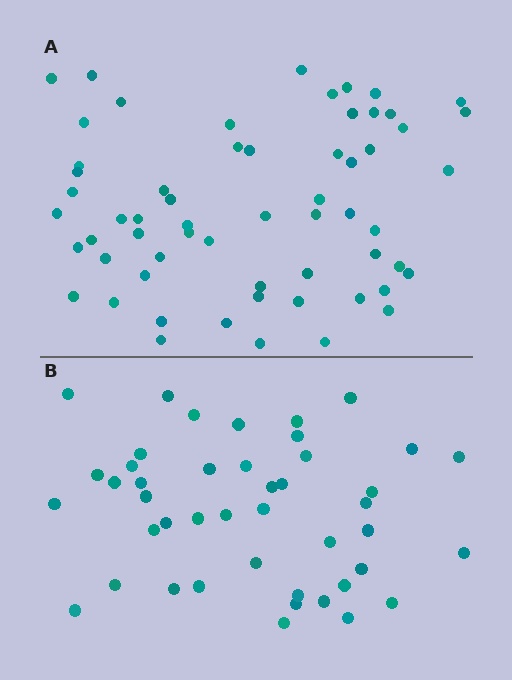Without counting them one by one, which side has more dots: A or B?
Region A (the top region) has more dots.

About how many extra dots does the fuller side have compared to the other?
Region A has approximately 15 more dots than region B.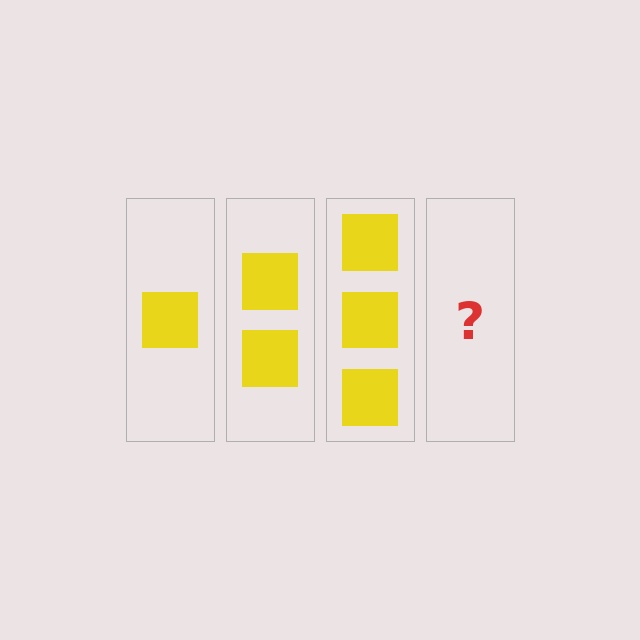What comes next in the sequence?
The next element should be 4 squares.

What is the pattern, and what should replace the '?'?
The pattern is that each step adds one more square. The '?' should be 4 squares.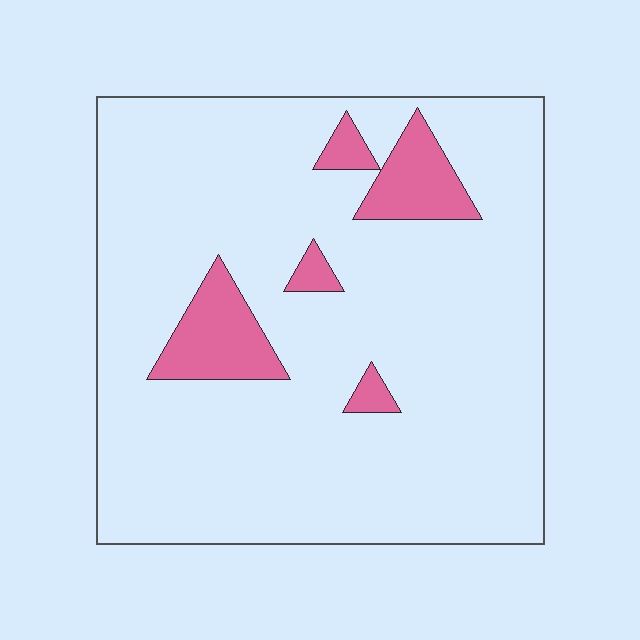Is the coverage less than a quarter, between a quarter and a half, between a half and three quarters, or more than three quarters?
Less than a quarter.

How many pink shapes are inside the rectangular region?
5.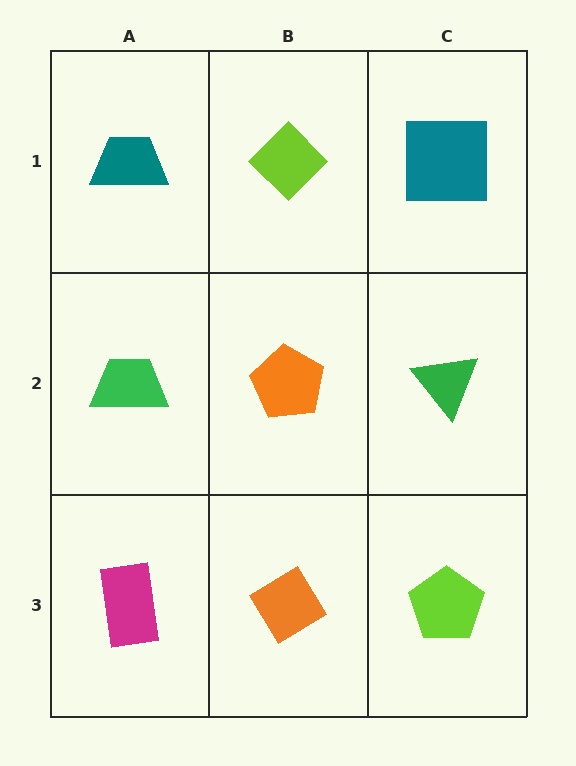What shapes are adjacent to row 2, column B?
A lime diamond (row 1, column B), an orange diamond (row 3, column B), a green trapezoid (row 2, column A), a green triangle (row 2, column C).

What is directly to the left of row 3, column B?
A magenta rectangle.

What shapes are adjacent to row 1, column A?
A green trapezoid (row 2, column A), a lime diamond (row 1, column B).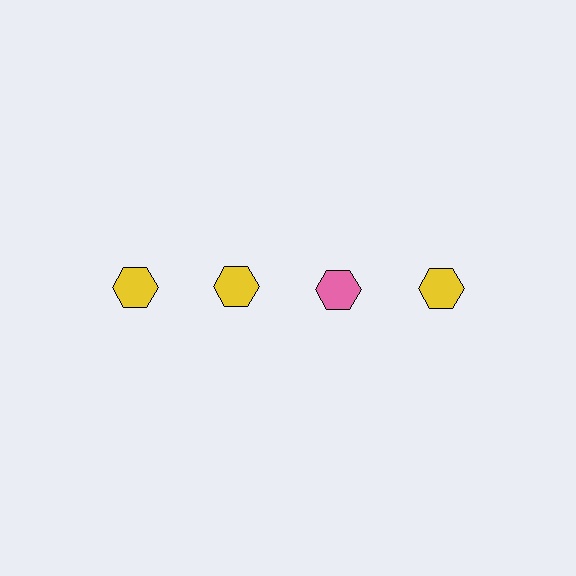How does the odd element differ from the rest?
It has a different color: pink instead of yellow.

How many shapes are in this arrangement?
There are 4 shapes arranged in a grid pattern.